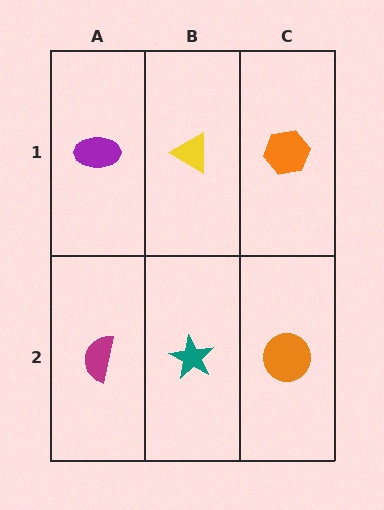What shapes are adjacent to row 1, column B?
A teal star (row 2, column B), a purple ellipse (row 1, column A), an orange hexagon (row 1, column C).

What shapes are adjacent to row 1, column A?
A magenta semicircle (row 2, column A), a yellow triangle (row 1, column B).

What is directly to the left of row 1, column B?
A purple ellipse.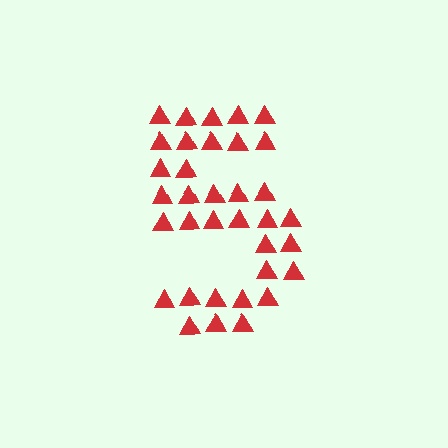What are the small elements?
The small elements are triangles.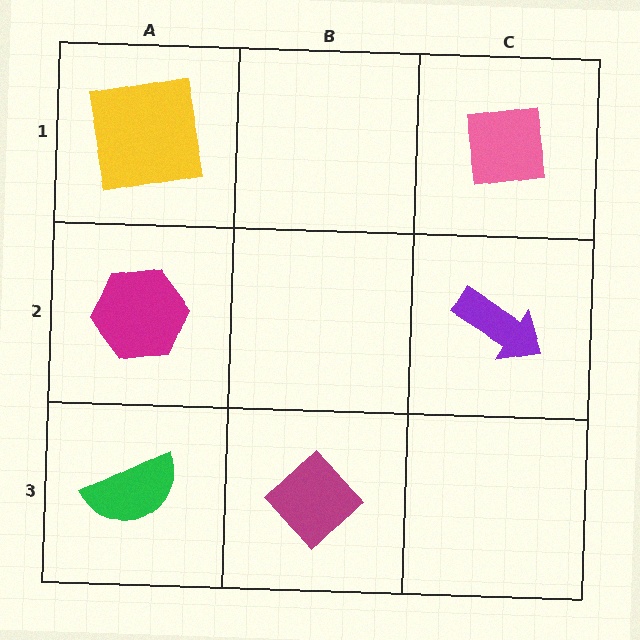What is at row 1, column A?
A yellow square.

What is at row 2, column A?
A magenta hexagon.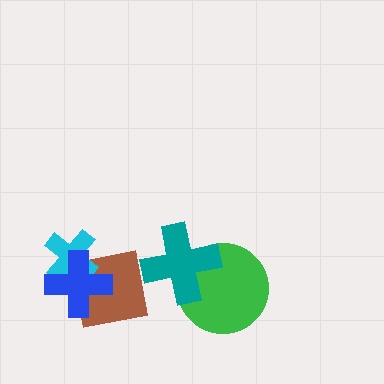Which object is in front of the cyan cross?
The blue cross is in front of the cyan cross.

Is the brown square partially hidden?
Yes, it is partially covered by another shape.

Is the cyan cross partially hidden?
Yes, it is partially covered by another shape.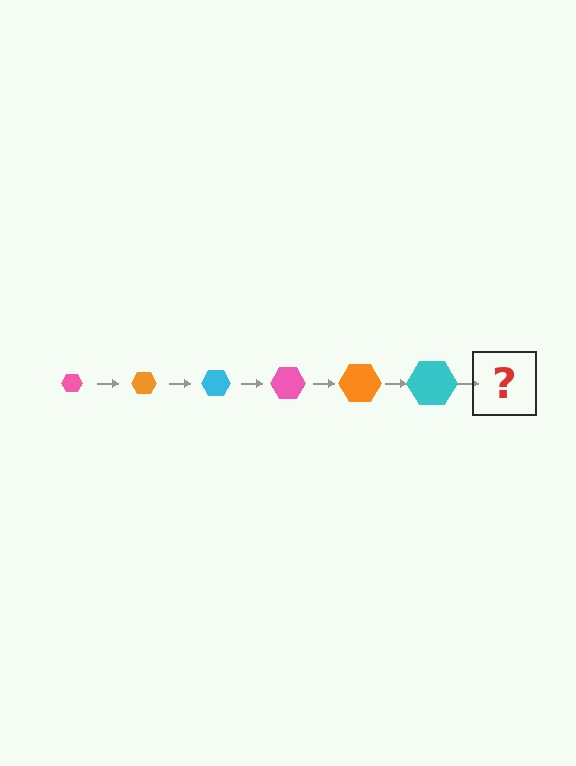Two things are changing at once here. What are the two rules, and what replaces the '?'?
The two rules are that the hexagon grows larger each step and the color cycles through pink, orange, and cyan. The '?' should be a pink hexagon, larger than the previous one.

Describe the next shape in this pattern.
It should be a pink hexagon, larger than the previous one.